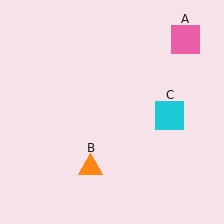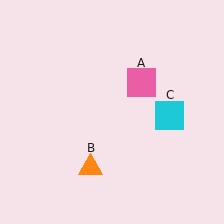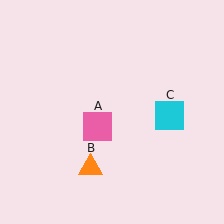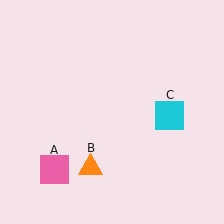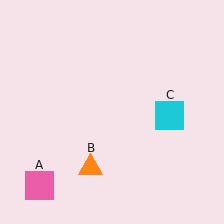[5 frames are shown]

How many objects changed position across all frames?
1 object changed position: pink square (object A).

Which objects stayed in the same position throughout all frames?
Orange triangle (object B) and cyan square (object C) remained stationary.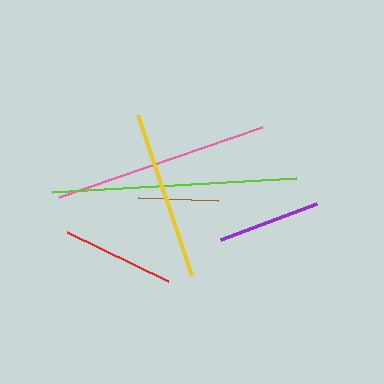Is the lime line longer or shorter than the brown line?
The lime line is longer than the brown line.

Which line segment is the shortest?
The brown line is the shortest at approximately 80 pixels.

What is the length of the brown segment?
The brown segment is approximately 80 pixels long.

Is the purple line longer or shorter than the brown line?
The purple line is longer than the brown line.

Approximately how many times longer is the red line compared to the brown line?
The red line is approximately 1.4 times the length of the brown line.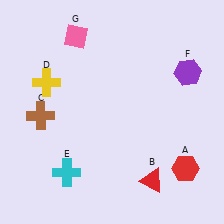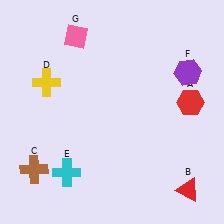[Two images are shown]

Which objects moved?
The objects that moved are: the red hexagon (A), the red triangle (B), the brown cross (C).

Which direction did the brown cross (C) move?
The brown cross (C) moved down.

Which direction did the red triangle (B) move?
The red triangle (B) moved right.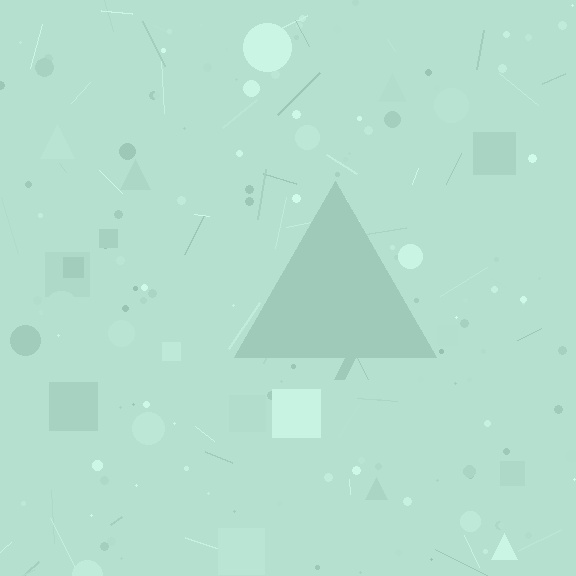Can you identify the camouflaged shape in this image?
The camouflaged shape is a triangle.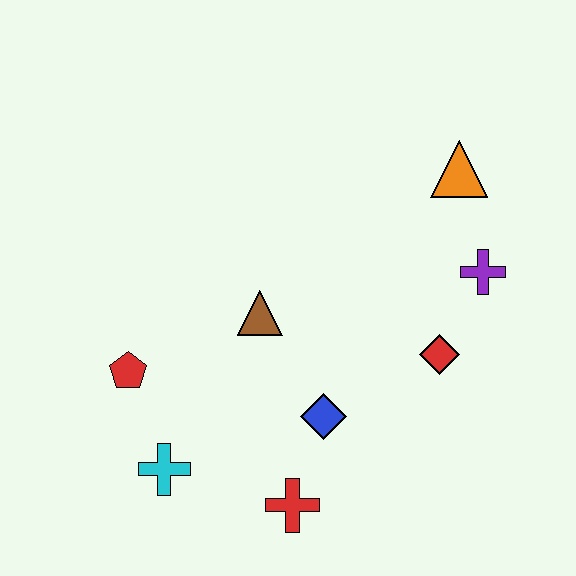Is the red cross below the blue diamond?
Yes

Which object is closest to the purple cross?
The red diamond is closest to the purple cross.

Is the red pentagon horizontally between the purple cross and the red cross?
No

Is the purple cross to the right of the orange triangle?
Yes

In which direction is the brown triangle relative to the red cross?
The brown triangle is above the red cross.